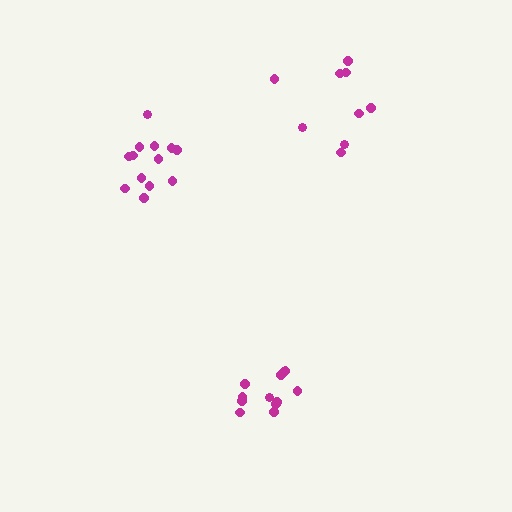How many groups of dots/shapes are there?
There are 3 groups.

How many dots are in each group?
Group 1: 9 dots, Group 2: 12 dots, Group 3: 13 dots (34 total).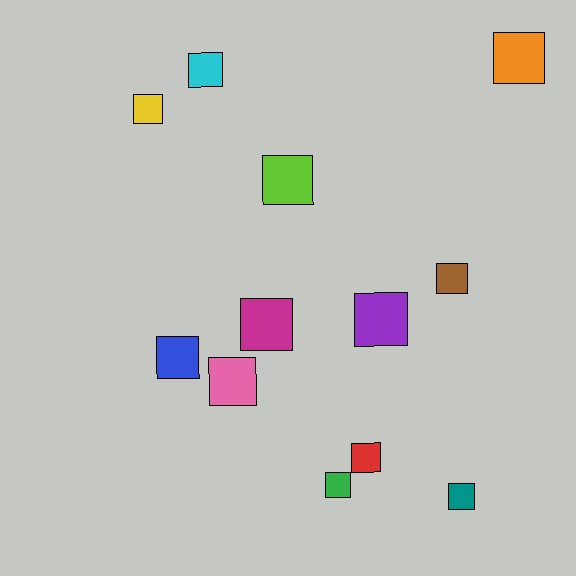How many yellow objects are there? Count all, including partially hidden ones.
There is 1 yellow object.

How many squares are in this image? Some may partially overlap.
There are 12 squares.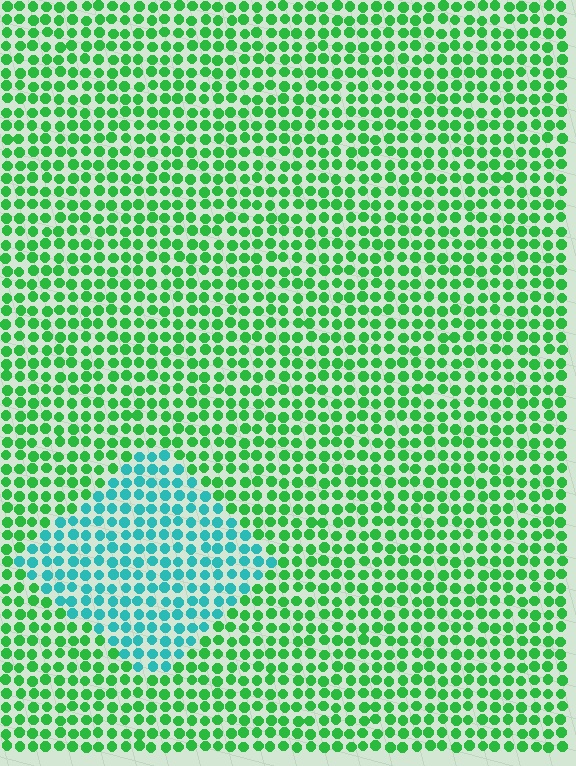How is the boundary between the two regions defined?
The boundary is defined purely by a slight shift in hue (about 50 degrees). Spacing, size, and orientation are identical on both sides.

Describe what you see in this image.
The image is filled with small green elements in a uniform arrangement. A diamond-shaped region is visible where the elements are tinted to a slightly different hue, forming a subtle color boundary.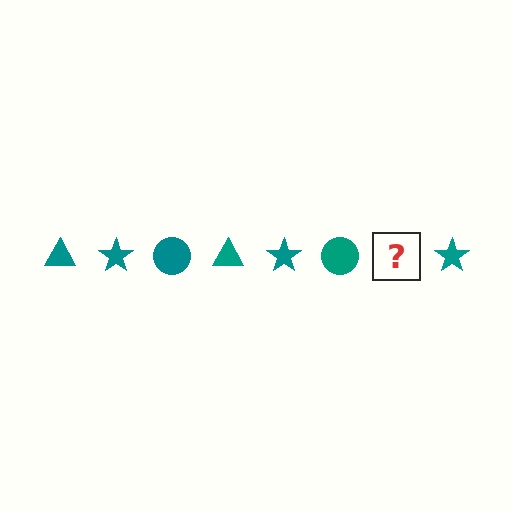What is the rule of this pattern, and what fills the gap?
The rule is that the pattern cycles through triangle, star, circle shapes in teal. The gap should be filled with a teal triangle.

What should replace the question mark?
The question mark should be replaced with a teal triangle.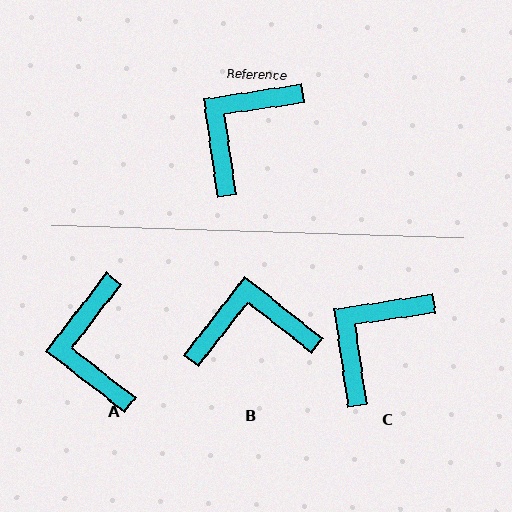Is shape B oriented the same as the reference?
No, it is off by about 46 degrees.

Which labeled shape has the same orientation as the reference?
C.